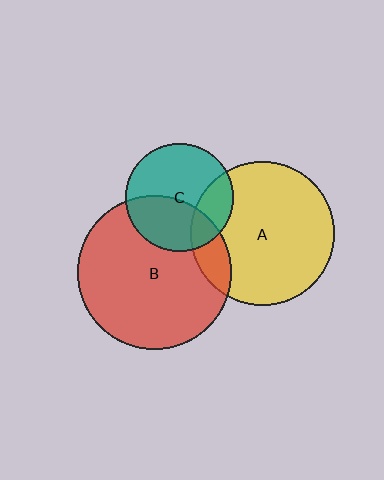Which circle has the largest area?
Circle B (red).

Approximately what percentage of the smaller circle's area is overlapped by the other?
Approximately 20%.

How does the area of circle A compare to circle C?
Approximately 1.8 times.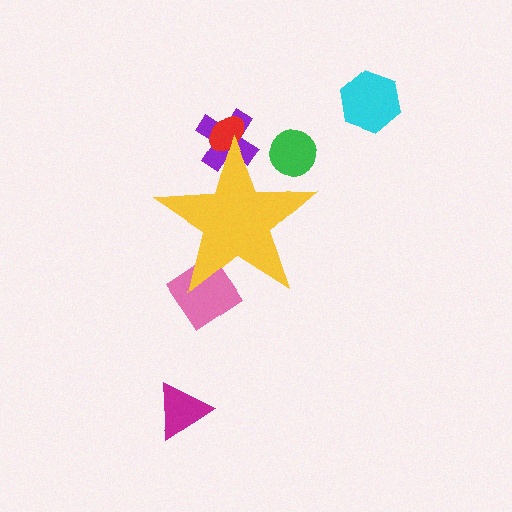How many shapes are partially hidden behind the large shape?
4 shapes are partially hidden.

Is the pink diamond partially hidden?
Yes, the pink diamond is partially hidden behind the yellow star.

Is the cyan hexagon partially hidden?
No, the cyan hexagon is fully visible.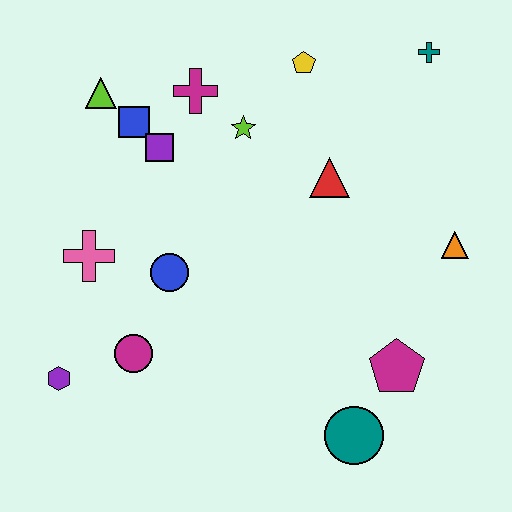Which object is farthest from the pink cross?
The teal cross is farthest from the pink cross.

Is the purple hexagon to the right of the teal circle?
No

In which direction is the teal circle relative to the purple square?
The teal circle is below the purple square.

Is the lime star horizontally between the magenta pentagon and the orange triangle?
No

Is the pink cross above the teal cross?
No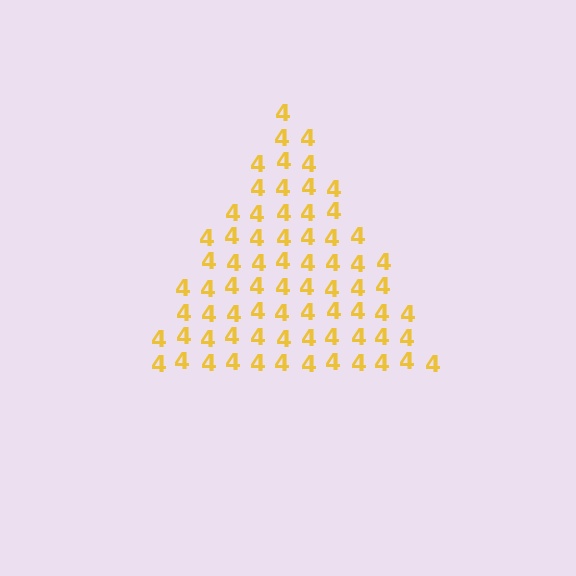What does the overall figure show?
The overall figure shows a triangle.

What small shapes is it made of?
It is made of small digit 4's.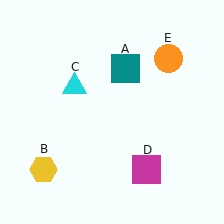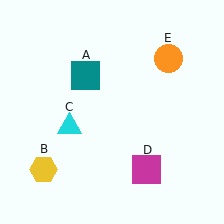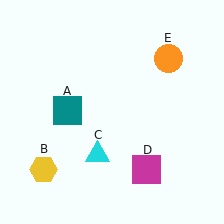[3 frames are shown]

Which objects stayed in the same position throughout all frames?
Yellow hexagon (object B) and magenta square (object D) and orange circle (object E) remained stationary.